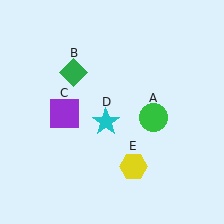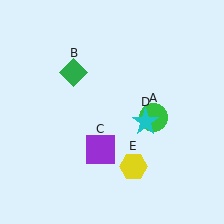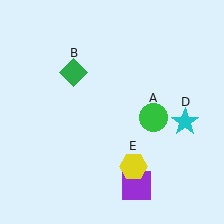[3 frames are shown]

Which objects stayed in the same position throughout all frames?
Green circle (object A) and green diamond (object B) and yellow hexagon (object E) remained stationary.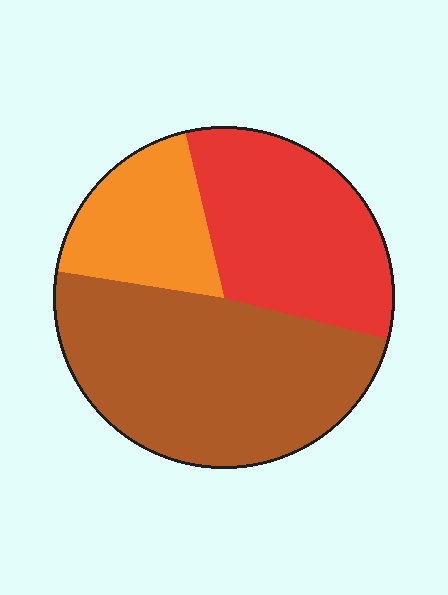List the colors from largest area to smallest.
From largest to smallest: brown, red, orange.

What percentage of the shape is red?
Red takes up about one third (1/3) of the shape.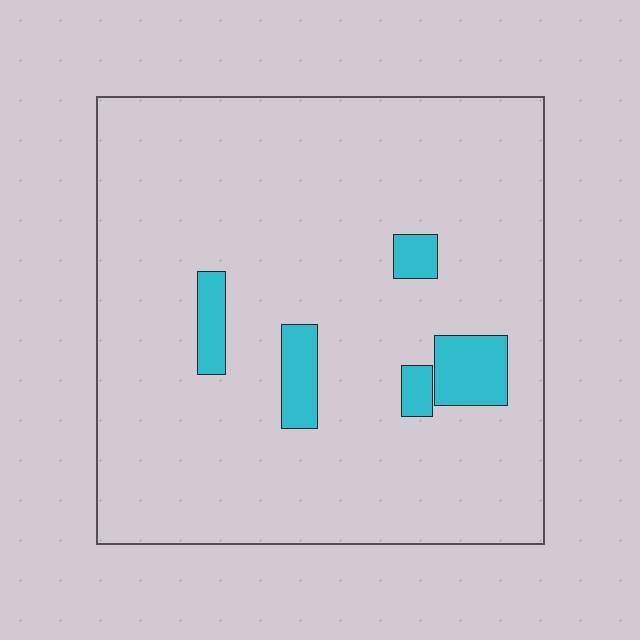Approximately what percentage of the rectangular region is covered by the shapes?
Approximately 10%.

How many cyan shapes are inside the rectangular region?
5.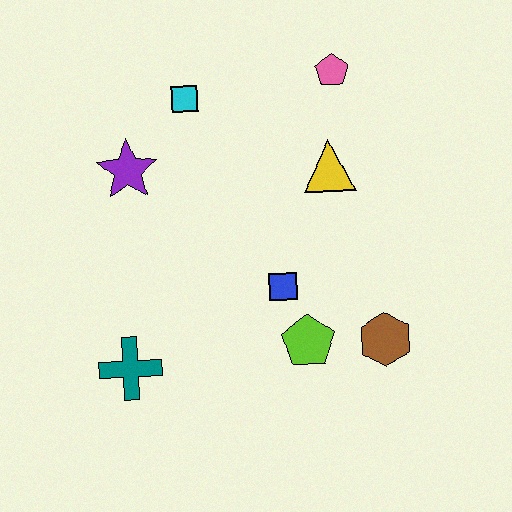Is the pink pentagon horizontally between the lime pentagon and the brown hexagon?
Yes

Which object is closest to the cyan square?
The purple star is closest to the cyan square.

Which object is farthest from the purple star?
The brown hexagon is farthest from the purple star.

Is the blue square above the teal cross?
Yes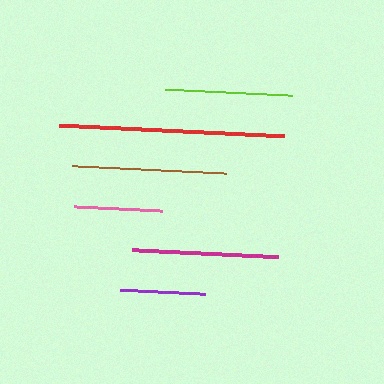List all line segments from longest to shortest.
From longest to shortest: red, brown, magenta, lime, pink, purple.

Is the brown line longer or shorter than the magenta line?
The brown line is longer than the magenta line.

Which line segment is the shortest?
The purple line is the shortest at approximately 85 pixels.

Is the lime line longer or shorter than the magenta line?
The magenta line is longer than the lime line.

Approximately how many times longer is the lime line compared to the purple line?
The lime line is approximately 1.5 times the length of the purple line.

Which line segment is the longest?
The red line is the longest at approximately 225 pixels.